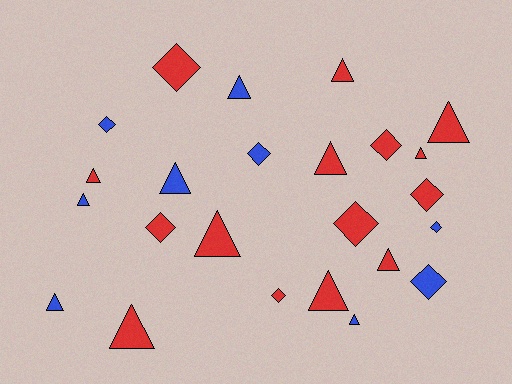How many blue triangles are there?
There are 5 blue triangles.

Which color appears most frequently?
Red, with 15 objects.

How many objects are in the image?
There are 24 objects.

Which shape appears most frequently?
Triangle, with 14 objects.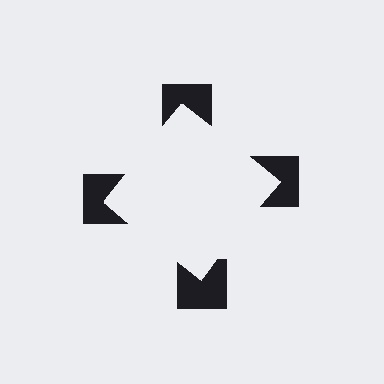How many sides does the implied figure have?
4 sides.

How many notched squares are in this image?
There are 4 — one at each vertex of the illusory square.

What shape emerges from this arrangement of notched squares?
An illusory square — its edges are inferred from the aligned wedge cuts in the notched squares, not physically drawn.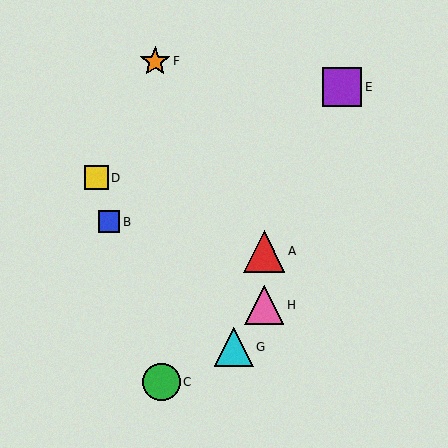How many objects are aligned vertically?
2 objects (A, H) are aligned vertically.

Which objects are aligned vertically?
Objects A, H are aligned vertically.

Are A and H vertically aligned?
Yes, both are at x≈264.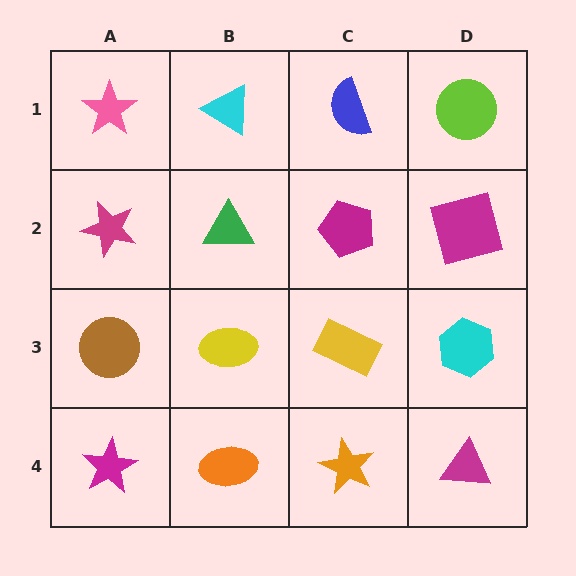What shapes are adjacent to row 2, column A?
A pink star (row 1, column A), a brown circle (row 3, column A), a green triangle (row 2, column B).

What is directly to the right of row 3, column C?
A cyan hexagon.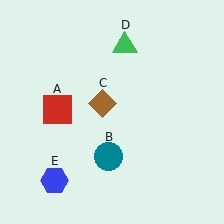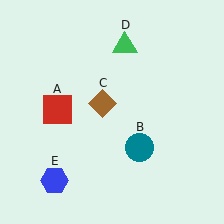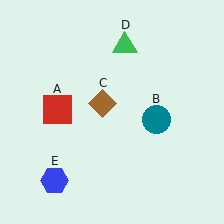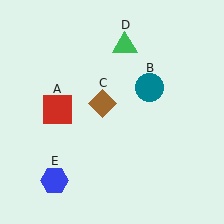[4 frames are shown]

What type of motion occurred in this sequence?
The teal circle (object B) rotated counterclockwise around the center of the scene.